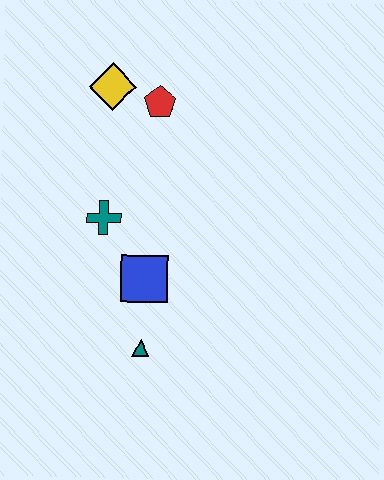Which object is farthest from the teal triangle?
The yellow diamond is farthest from the teal triangle.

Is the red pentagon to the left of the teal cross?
No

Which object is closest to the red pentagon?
The yellow diamond is closest to the red pentagon.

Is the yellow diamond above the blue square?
Yes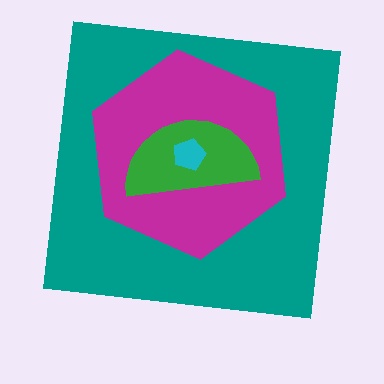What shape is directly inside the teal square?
The magenta hexagon.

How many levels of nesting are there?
4.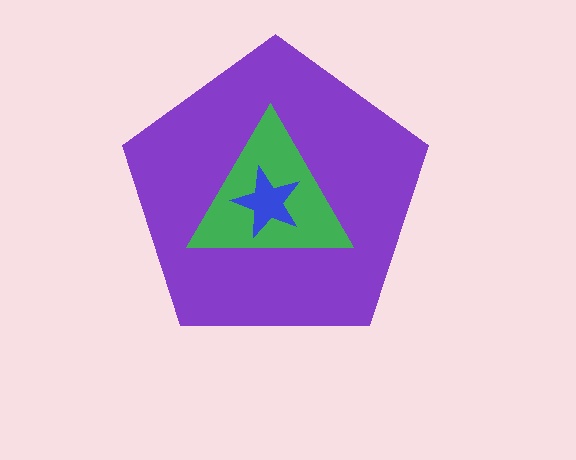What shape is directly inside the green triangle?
The blue star.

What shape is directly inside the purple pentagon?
The green triangle.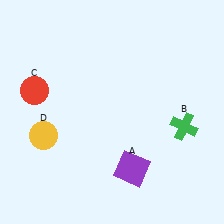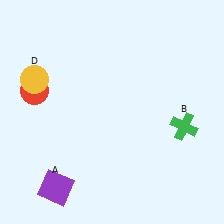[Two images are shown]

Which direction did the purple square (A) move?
The purple square (A) moved left.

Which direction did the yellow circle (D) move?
The yellow circle (D) moved up.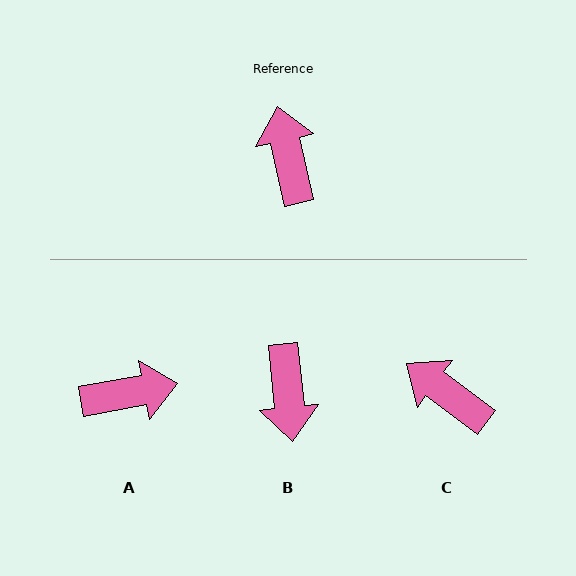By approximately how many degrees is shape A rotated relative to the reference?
Approximately 93 degrees clockwise.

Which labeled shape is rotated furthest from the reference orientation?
B, about 173 degrees away.